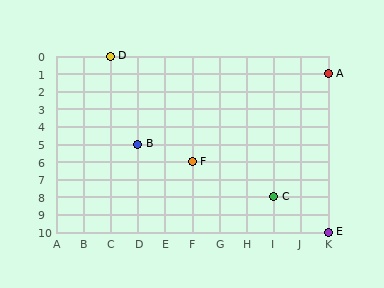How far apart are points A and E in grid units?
Points A and E are 9 rows apart.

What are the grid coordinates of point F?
Point F is at grid coordinates (F, 6).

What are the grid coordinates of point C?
Point C is at grid coordinates (I, 8).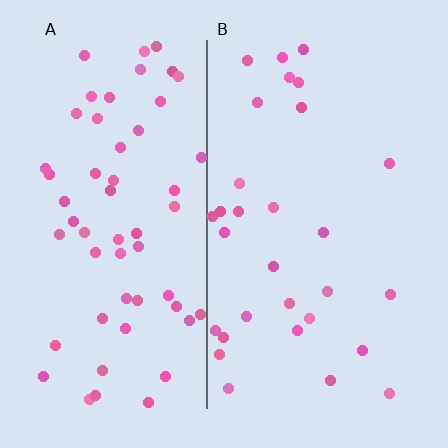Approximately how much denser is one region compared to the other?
Approximately 1.9× — region A over region B.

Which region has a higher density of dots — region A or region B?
A (the left).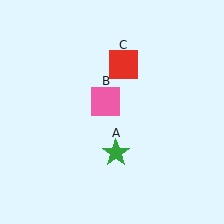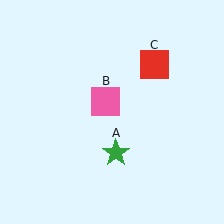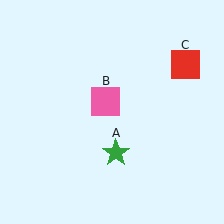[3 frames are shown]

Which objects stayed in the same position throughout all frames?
Green star (object A) and pink square (object B) remained stationary.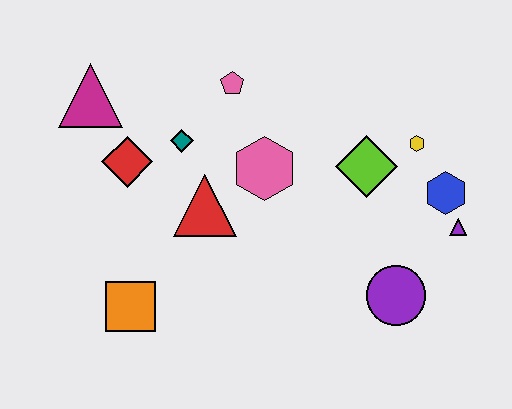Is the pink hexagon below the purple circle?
No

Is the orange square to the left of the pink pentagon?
Yes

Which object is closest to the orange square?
The red triangle is closest to the orange square.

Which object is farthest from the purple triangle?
The magenta triangle is farthest from the purple triangle.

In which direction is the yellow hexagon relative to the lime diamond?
The yellow hexagon is to the right of the lime diamond.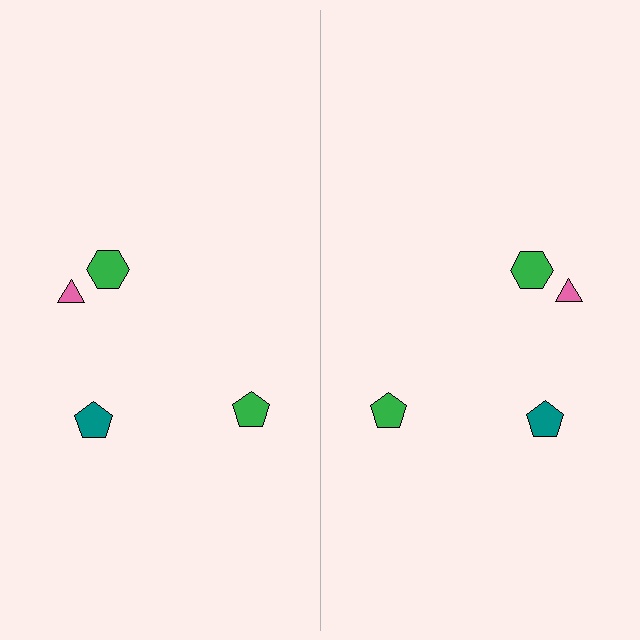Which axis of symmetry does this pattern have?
The pattern has a vertical axis of symmetry running through the center of the image.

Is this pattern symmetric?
Yes, this pattern has bilateral (reflection) symmetry.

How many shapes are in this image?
There are 8 shapes in this image.